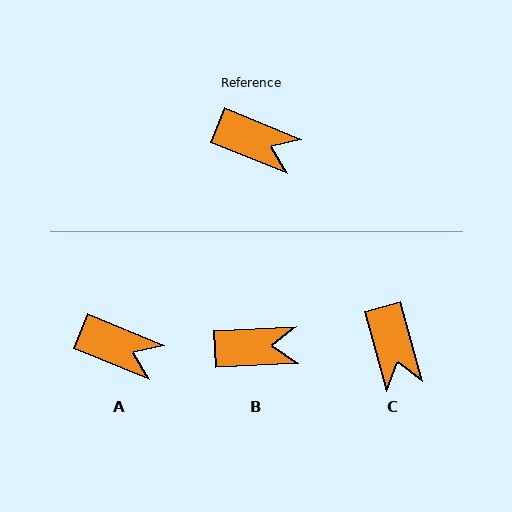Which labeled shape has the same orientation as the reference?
A.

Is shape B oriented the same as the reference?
No, it is off by about 25 degrees.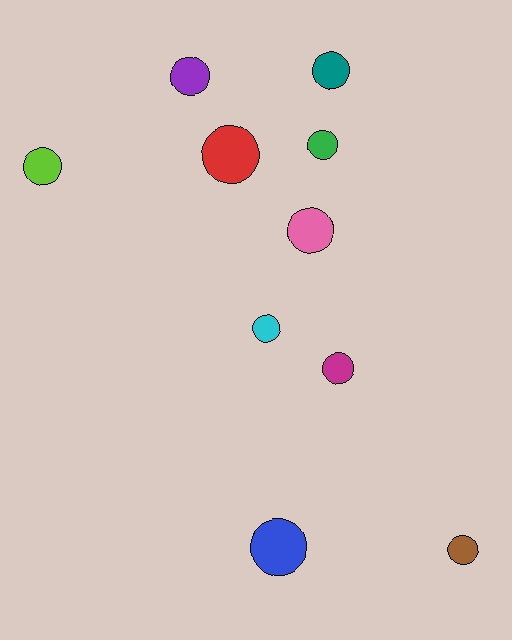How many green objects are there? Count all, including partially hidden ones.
There is 1 green object.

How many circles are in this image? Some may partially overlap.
There are 10 circles.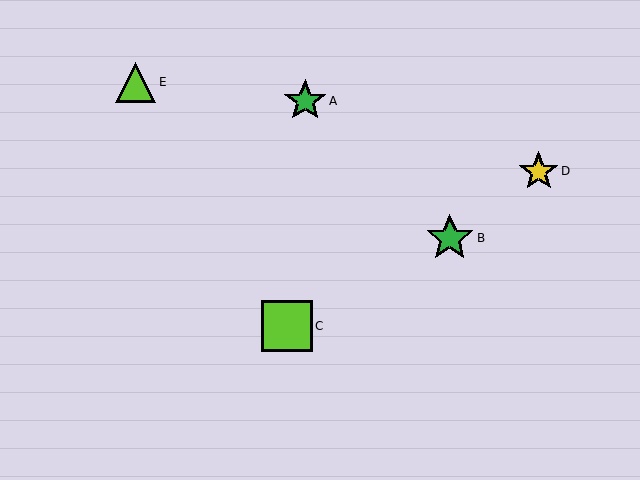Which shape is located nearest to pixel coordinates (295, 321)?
The lime square (labeled C) at (287, 326) is nearest to that location.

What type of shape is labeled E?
Shape E is a lime triangle.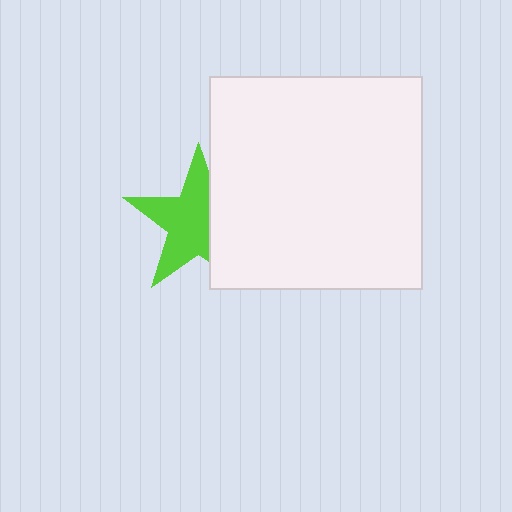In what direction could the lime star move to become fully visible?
The lime star could move left. That would shift it out from behind the white square entirely.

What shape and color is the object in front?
The object in front is a white square.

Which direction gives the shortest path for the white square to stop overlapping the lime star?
Moving right gives the shortest separation.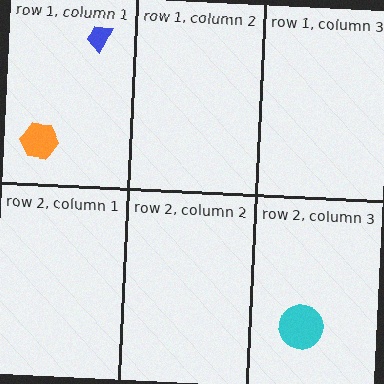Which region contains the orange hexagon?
The row 1, column 1 region.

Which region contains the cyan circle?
The row 2, column 3 region.